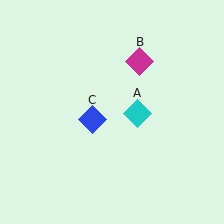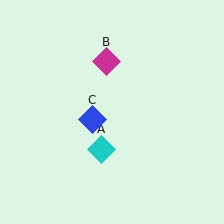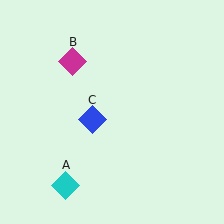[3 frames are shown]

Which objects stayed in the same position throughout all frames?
Blue diamond (object C) remained stationary.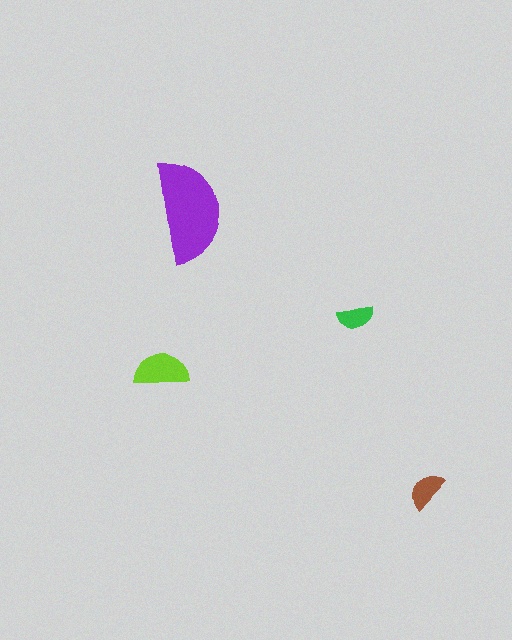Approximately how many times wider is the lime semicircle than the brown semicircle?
About 1.5 times wider.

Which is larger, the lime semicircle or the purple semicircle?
The purple one.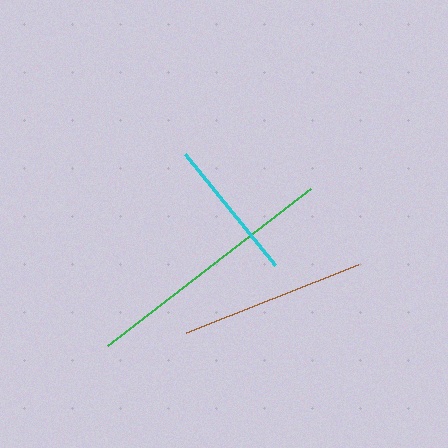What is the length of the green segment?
The green segment is approximately 257 pixels long.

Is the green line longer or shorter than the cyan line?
The green line is longer than the cyan line.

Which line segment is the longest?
The green line is the longest at approximately 257 pixels.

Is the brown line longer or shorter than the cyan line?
The brown line is longer than the cyan line.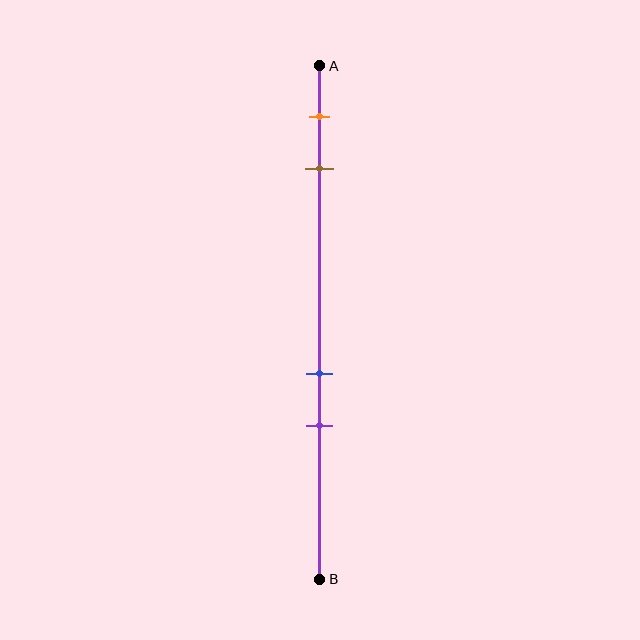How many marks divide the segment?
There are 4 marks dividing the segment.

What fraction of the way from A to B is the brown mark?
The brown mark is approximately 20% (0.2) of the way from A to B.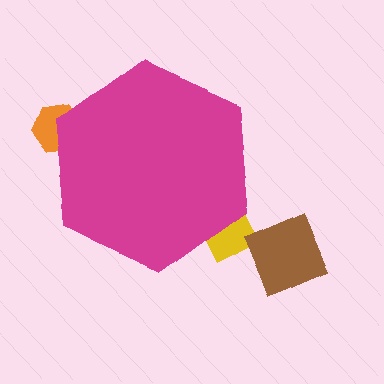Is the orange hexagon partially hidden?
Yes, the orange hexagon is partially hidden behind the magenta hexagon.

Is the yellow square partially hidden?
Yes, the yellow square is partially hidden behind the magenta hexagon.